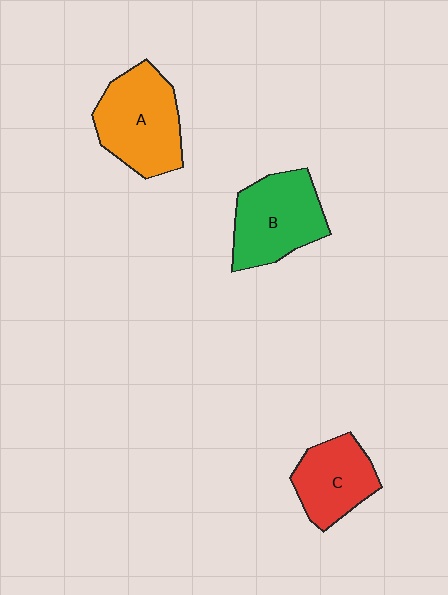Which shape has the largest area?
Shape A (orange).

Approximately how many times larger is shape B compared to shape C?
Approximately 1.3 times.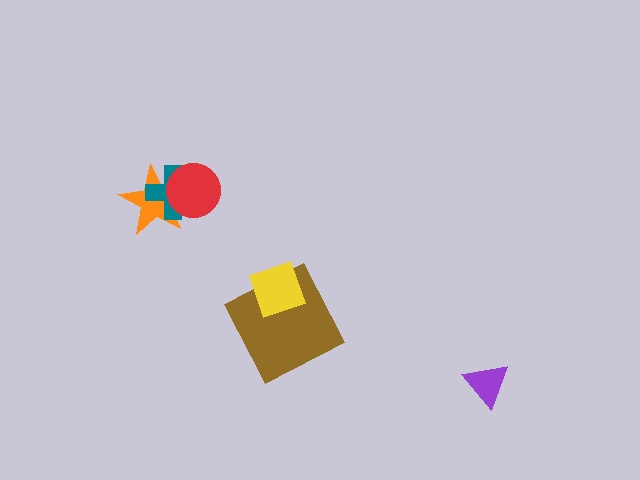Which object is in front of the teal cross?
The red circle is in front of the teal cross.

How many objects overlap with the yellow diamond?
1 object overlaps with the yellow diamond.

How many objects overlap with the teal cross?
2 objects overlap with the teal cross.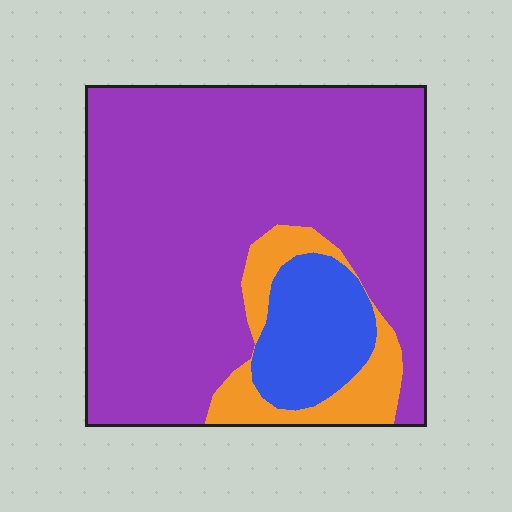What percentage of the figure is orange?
Orange takes up less than a quarter of the figure.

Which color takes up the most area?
Purple, at roughly 75%.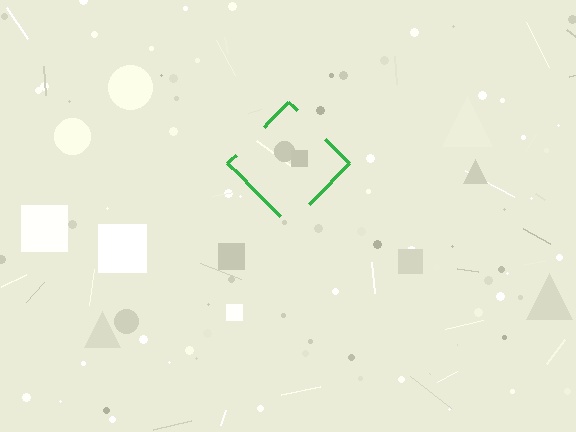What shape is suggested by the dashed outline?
The dashed outline suggests a diamond.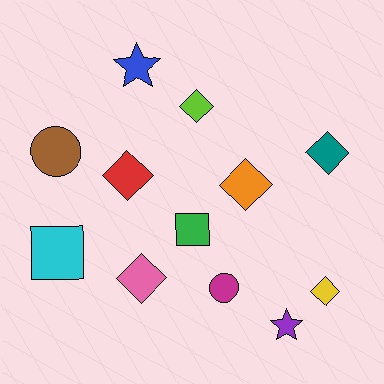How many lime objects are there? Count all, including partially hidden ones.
There is 1 lime object.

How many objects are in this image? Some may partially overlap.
There are 12 objects.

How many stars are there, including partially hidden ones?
There are 2 stars.